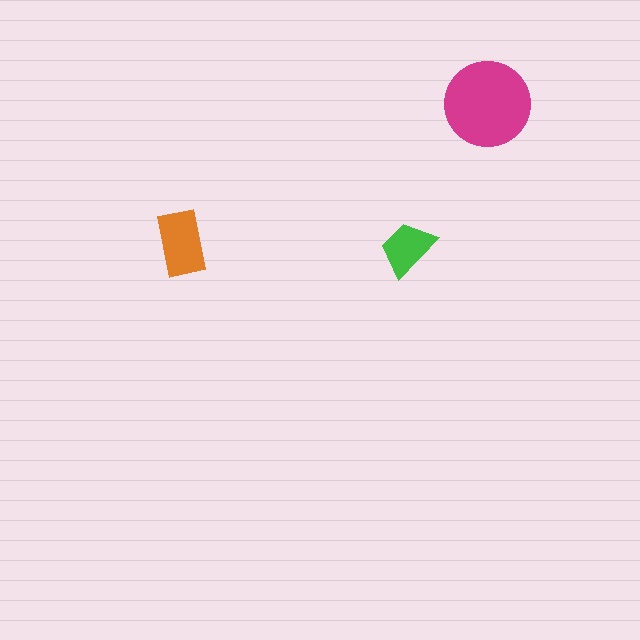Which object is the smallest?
The green trapezoid.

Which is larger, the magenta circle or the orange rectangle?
The magenta circle.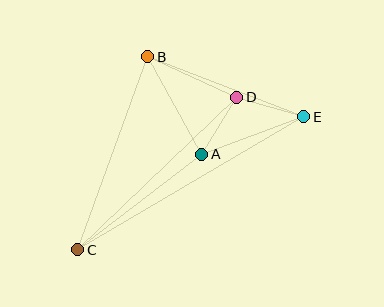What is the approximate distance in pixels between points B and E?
The distance between B and E is approximately 167 pixels.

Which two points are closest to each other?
Points A and D are closest to each other.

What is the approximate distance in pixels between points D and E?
The distance between D and E is approximately 70 pixels.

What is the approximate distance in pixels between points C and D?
The distance between C and D is approximately 220 pixels.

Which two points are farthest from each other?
Points C and E are farthest from each other.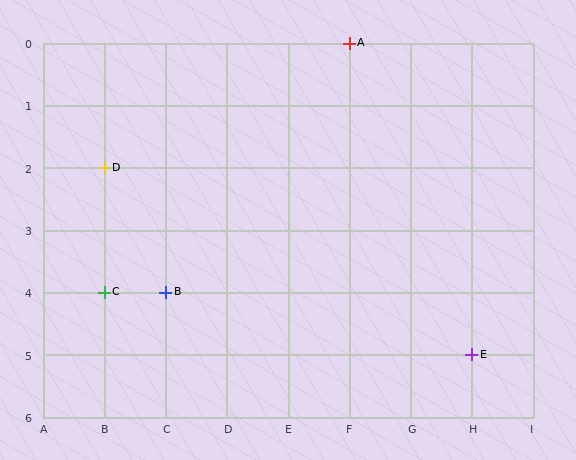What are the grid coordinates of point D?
Point D is at grid coordinates (B, 2).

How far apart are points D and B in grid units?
Points D and B are 1 column and 2 rows apart (about 2.2 grid units diagonally).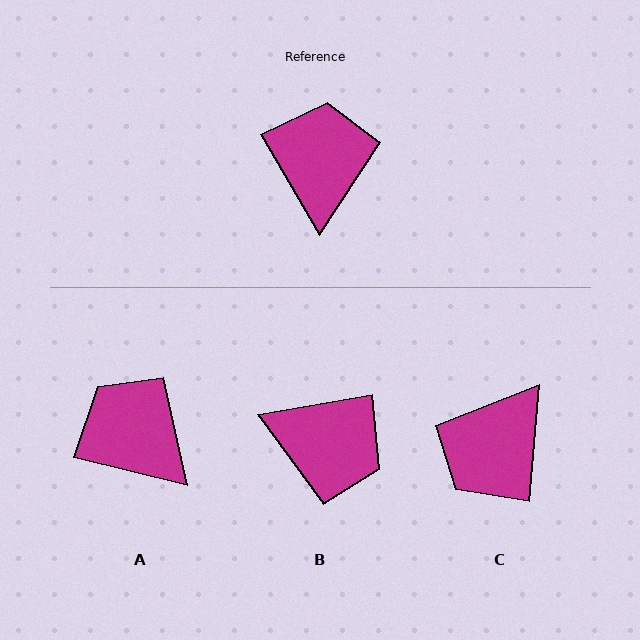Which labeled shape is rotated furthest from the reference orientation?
C, about 145 degrees away.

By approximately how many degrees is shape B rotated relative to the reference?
Approximately 111 degrees clockwise.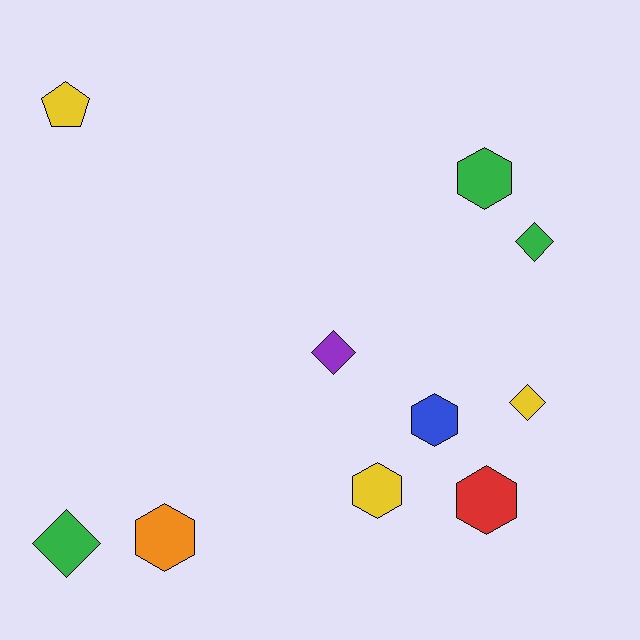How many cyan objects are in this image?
There are no cyan objects.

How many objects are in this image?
There are 10 objects.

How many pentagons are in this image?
There is 1 pentagon.